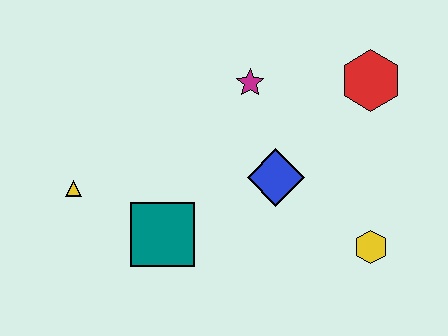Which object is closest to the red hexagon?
The magenta star is closest to the red hexagon.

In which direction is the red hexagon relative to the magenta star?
The red hexagon is to the right of the magenta star.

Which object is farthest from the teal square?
The red hexagon is farthest from the teal square.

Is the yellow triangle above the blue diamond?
No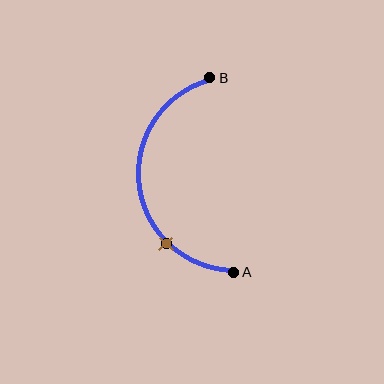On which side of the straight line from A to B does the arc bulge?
The arc bulges to the left of the straight line connecting A and B.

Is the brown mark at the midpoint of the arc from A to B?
No. The brown mark lies on the arc but is closer to endpoint A. The arc midpoint would be at the point on the curve equidistant along the arc from both A and B.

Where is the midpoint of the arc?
The arc midpoint is the point on the curve farthest from the straight line joining A and B. It sits to the left of that line.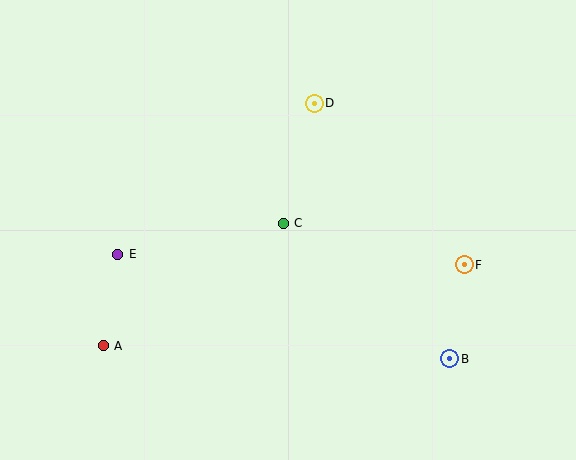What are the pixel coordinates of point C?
Point C is at (283, 223).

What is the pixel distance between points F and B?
The distance between F and B is 95 pixels.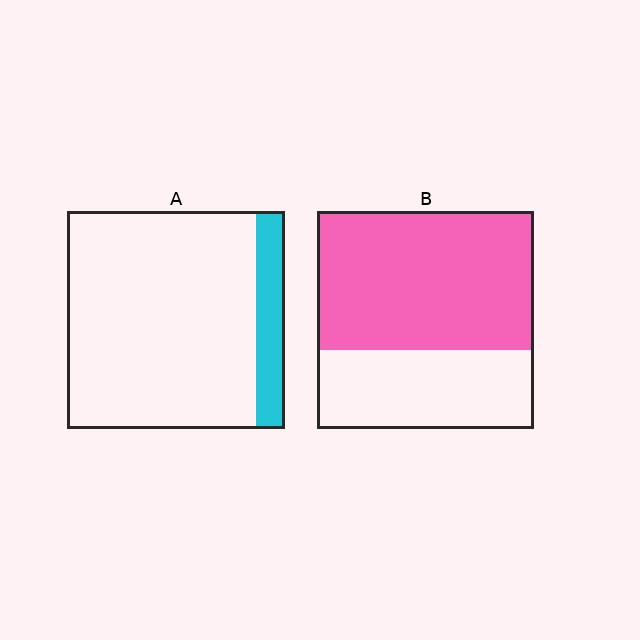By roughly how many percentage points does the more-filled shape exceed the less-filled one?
By roughly 50 percentage points (B over A).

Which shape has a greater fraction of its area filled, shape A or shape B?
Shape B.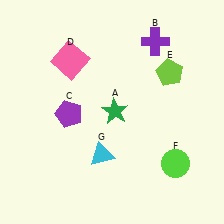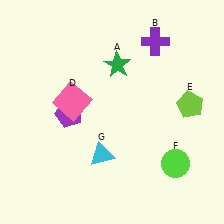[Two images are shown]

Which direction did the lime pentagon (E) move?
The lime pentagon (E) moved down.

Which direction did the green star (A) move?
The green star (A) moved up.